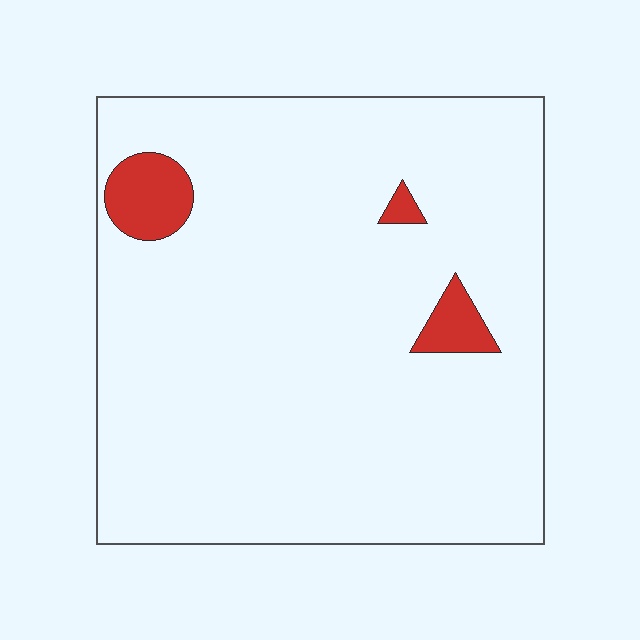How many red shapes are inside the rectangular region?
3.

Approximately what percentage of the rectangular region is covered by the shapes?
Approximately 5%.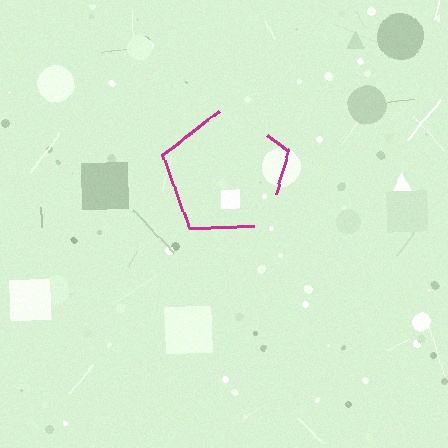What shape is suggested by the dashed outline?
The dashed outline suggests a pentagon.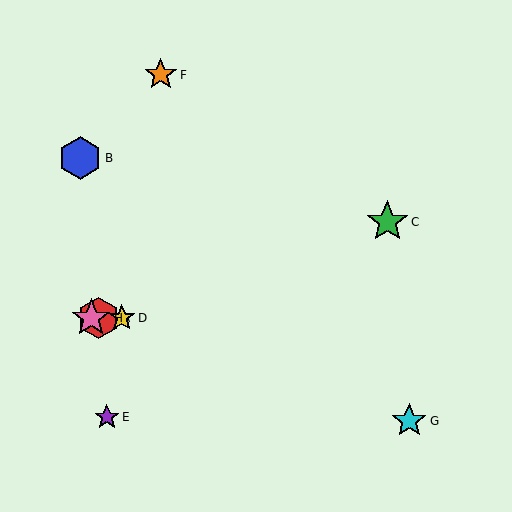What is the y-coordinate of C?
Object C is at y≈222.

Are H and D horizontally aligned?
Yes, both are at y≈318.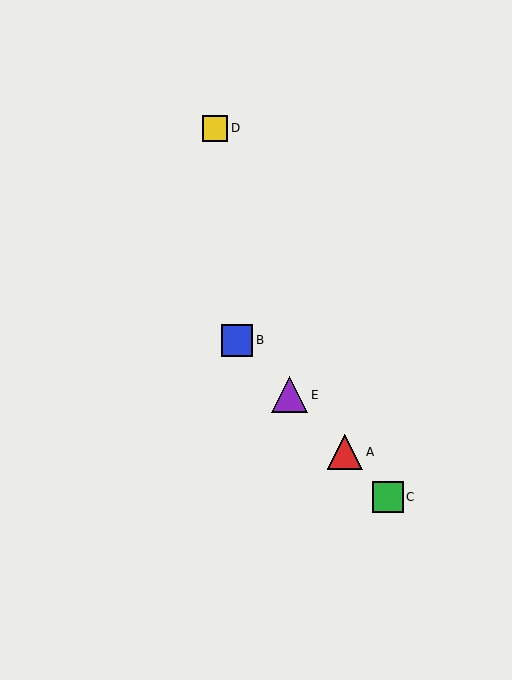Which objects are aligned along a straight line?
Objects A, B, C, E are aligned along a straight line.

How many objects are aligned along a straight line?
4 objects (A, B, C, E) are aligned along a straight line.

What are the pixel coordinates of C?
Object C is at (388, 497).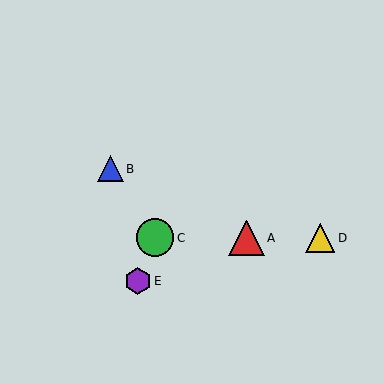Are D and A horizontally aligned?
Yes, both are at y≈238.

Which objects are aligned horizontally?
Objects A, C, D are aligned horizontally.